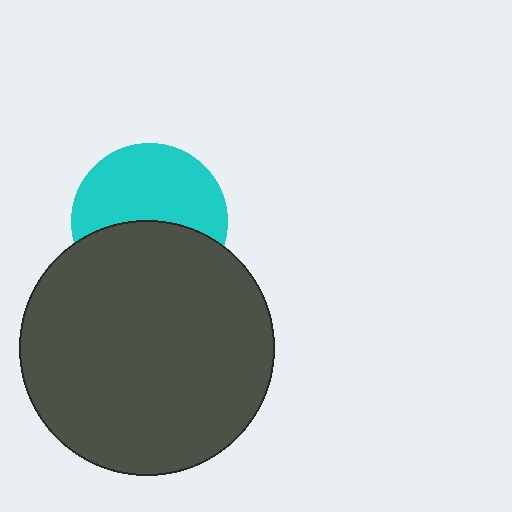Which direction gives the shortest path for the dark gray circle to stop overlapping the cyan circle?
Moving down gives the shortest separation.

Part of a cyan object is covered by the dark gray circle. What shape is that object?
It is a circle.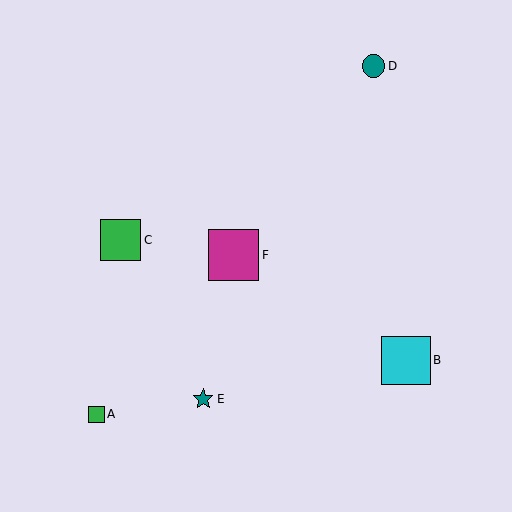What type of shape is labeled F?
Shape F is a magenta square.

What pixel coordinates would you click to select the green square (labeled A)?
Click at (96, 414) to select the green square A.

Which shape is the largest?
The magenta square (labeled F) is the largest.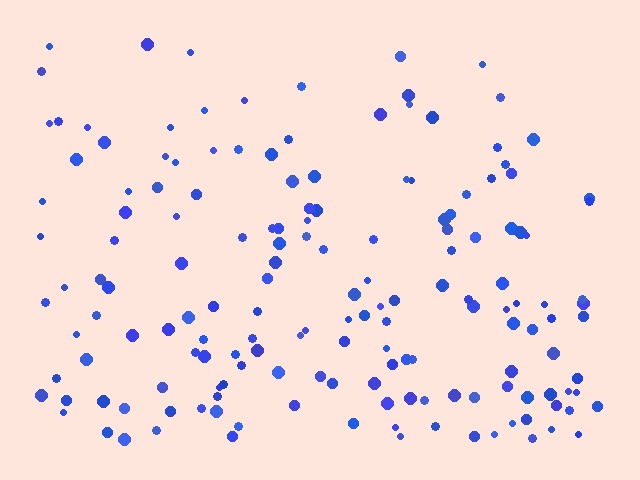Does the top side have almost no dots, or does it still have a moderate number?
Still a moderate number, just noticeably fewer than the bottom.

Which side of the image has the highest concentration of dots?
The bottom.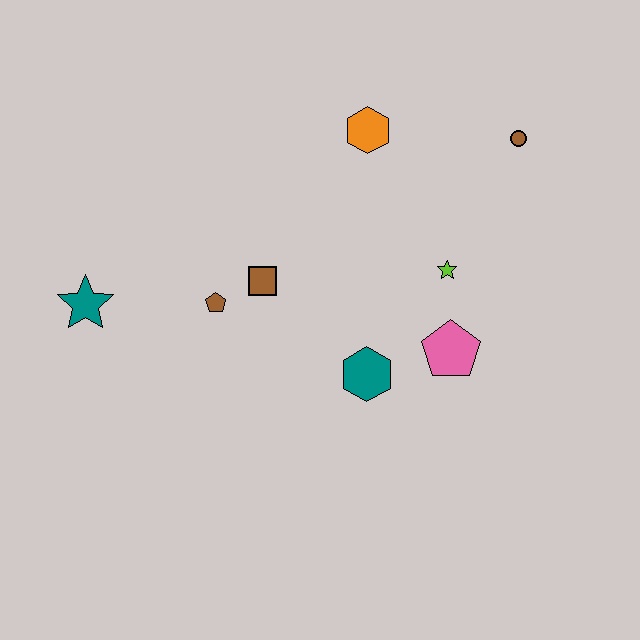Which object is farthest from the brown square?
The brown circle is farthest from the brown square.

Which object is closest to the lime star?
The pink pentagon is closest to the lime star.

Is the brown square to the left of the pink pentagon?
Yes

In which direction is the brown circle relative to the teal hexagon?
The brown circle is above the teal hexagon.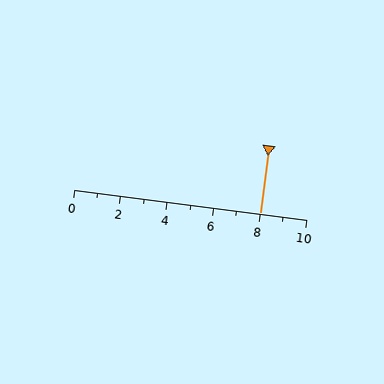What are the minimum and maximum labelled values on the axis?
The axis runs from 0 to 10.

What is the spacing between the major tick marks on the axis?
The major ticks are spaced 2 apart.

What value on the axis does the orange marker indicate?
The marker indicates approximately 8.